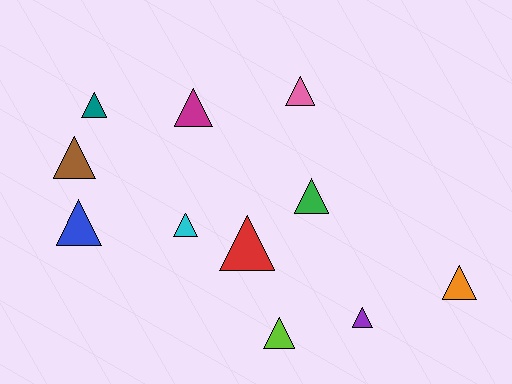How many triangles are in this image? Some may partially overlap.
There are 11 triangles.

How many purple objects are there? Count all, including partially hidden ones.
There is 1 purple object.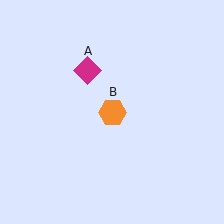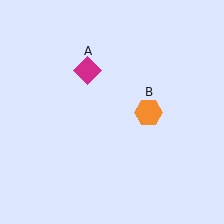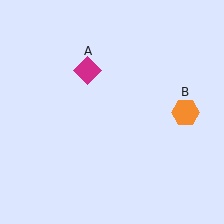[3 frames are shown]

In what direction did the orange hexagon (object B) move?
The orange hexagon (object B) moved right.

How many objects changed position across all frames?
1 object changed position: orange hexagon (object B).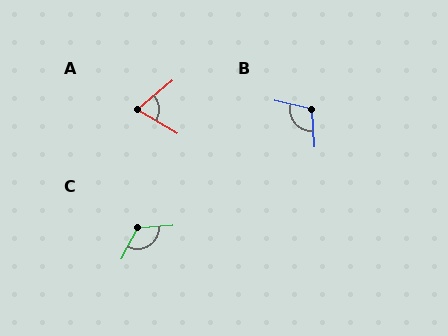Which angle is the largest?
C, at approximately 122 degrees.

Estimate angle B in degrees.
Approximately 107 degrees.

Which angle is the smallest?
A, at approximately 70 degrees.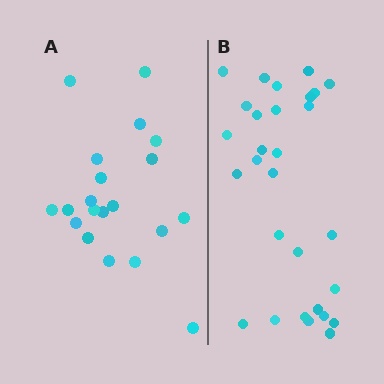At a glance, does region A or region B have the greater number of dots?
Region B (the right region) has more dots.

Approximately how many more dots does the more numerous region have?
Region B has roughly 8 or so more dots than region A.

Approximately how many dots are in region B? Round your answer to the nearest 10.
About 30 dots. (The exact count is 29, which rounds to 30.)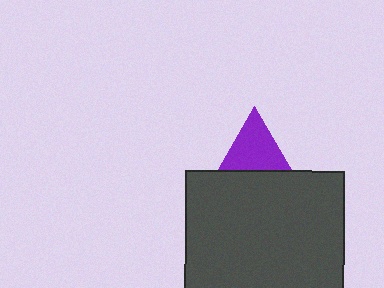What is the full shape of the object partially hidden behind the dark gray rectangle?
The partially hidden object is a purple triangle.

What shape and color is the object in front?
The object in front is a dark gray rectangle.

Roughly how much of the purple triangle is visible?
About half of it is visible (roughly 55%).